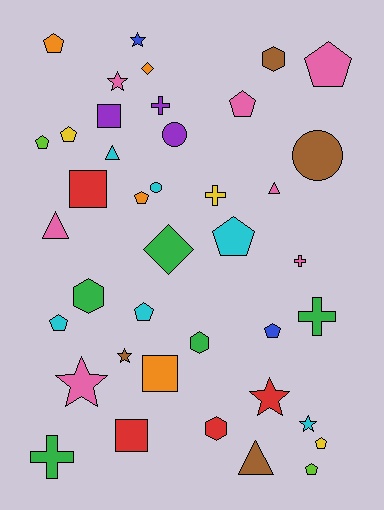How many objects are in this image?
There are 40 objects.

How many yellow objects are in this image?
There are 3 yellow objects.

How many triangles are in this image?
There are 4 triangles.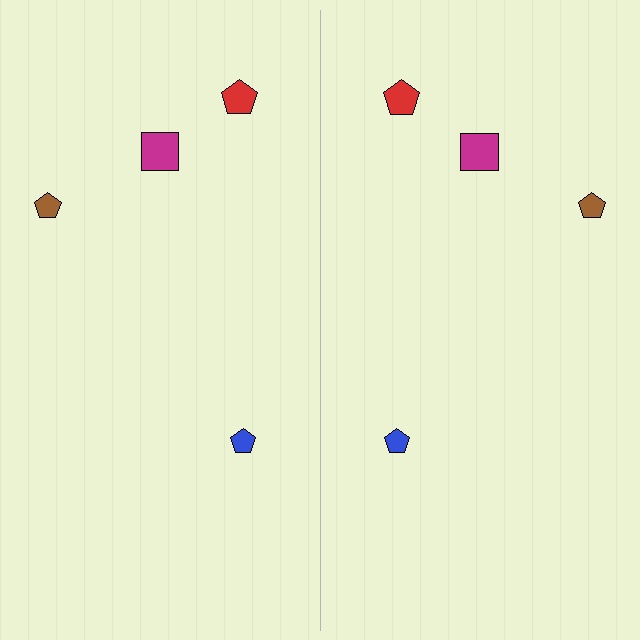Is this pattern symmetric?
Yes, this pattern has bilateral (reflection) symmetry.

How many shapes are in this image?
There are 8 shapes in this image.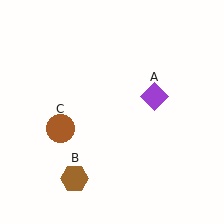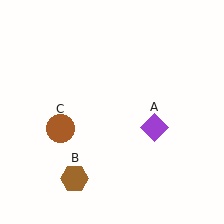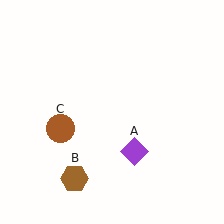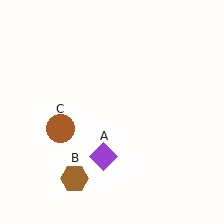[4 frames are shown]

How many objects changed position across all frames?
1 object changed position: purple diamond (object A).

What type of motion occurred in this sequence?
The purple diamond (object A) rotated clockwise around the center of the scene.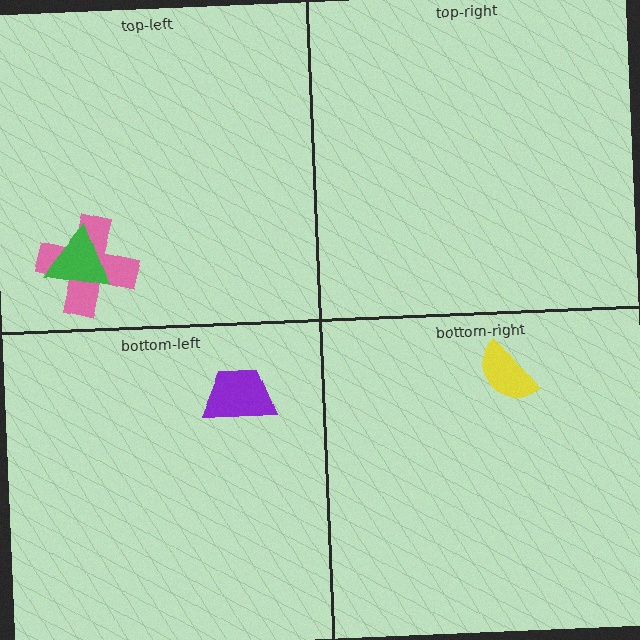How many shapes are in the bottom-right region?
1.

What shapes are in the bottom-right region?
The yellow semicircle.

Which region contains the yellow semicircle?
The bottom-right region.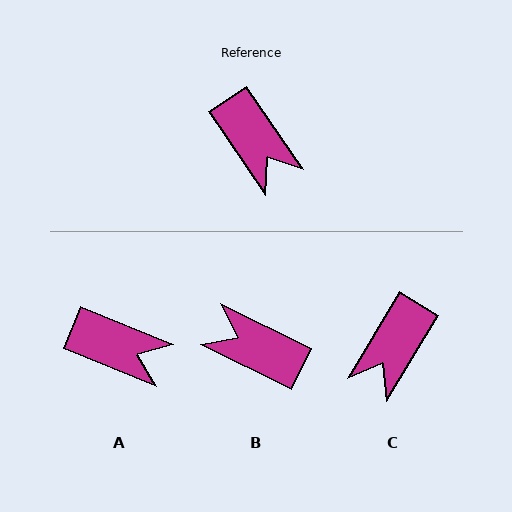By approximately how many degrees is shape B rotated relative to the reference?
Approximately 151 degrees clockwise.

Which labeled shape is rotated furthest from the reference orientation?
B, about 151 degrees away.